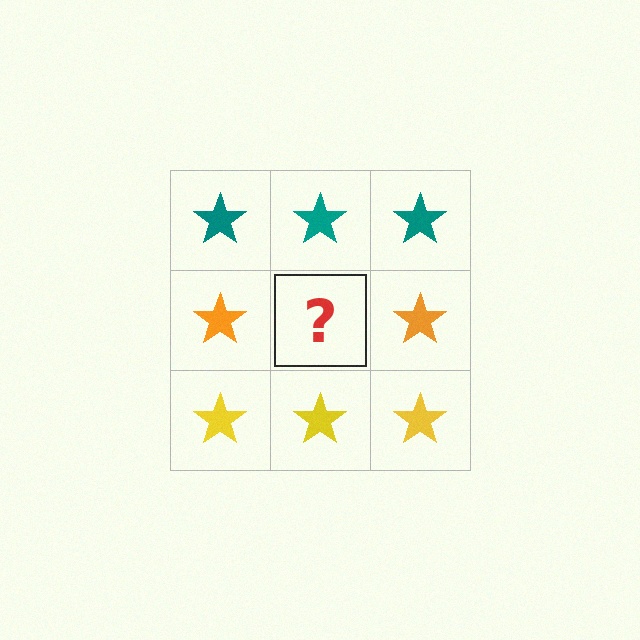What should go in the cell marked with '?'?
The missing cell should contain an orange star.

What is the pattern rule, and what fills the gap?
The rule is that each row has a consistent color. The gap should be filled with an orange star.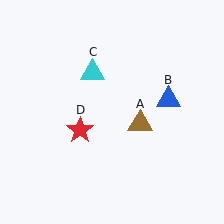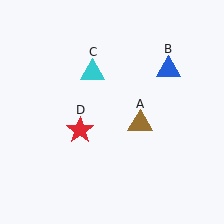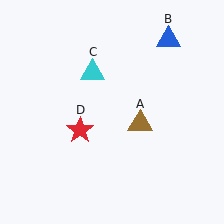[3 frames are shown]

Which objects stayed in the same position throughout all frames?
Brown triangle (object A) and cyan triangle (object C) and red star (object D) remained stationary.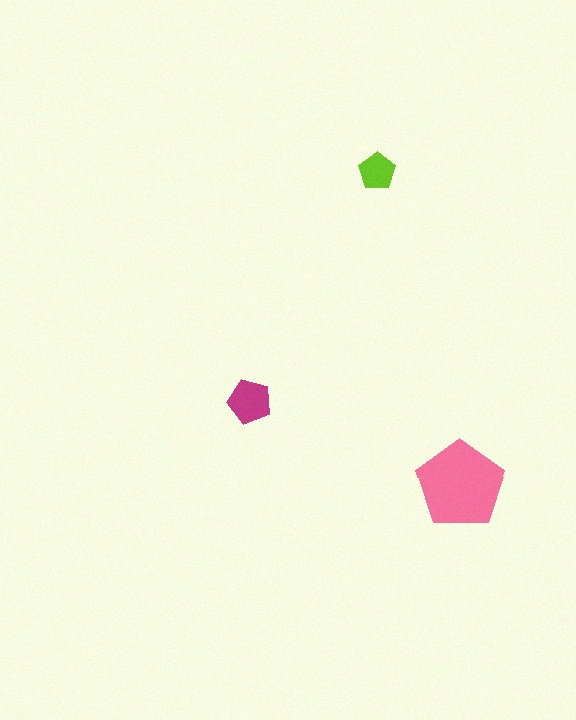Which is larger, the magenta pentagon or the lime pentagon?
The magenta one.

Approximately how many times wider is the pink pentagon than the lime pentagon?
About 2.5 times wider.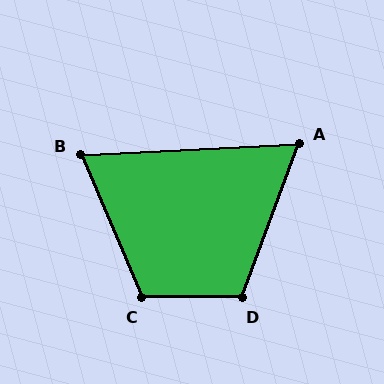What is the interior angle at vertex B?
Approximately 70 degrees (acute).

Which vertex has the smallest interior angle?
A, at approximately 67 degrees.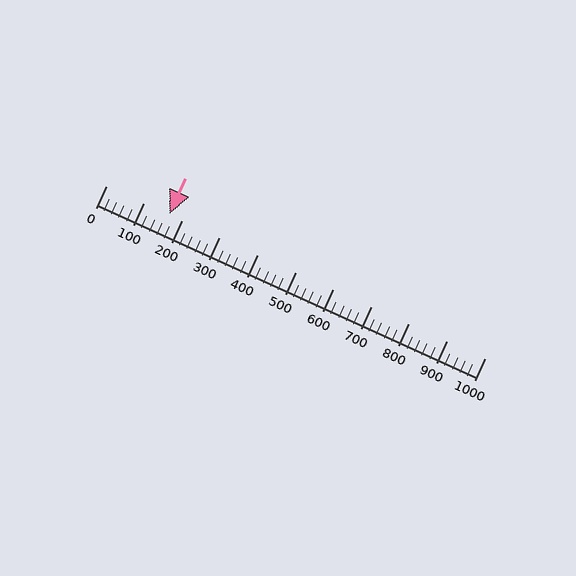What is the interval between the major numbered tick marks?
The major tick marks are spaced 100 units apart.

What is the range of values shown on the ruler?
The ruler shows values from 0 to 1000.